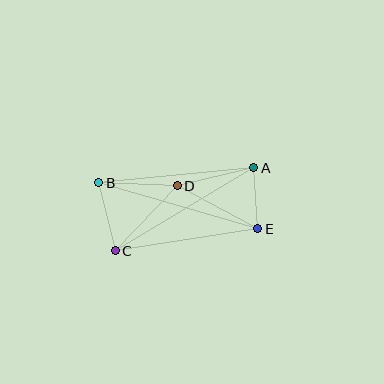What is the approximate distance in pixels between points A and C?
The distance between A and C is approximately 161 pixels.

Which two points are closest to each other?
Points A and E are closest to each other.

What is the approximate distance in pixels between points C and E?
The distance between C and E is approximately 144 pixels.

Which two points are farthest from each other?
Points B and E are farthest from each other.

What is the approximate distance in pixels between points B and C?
The distance between B and C is approximately 70 pixels.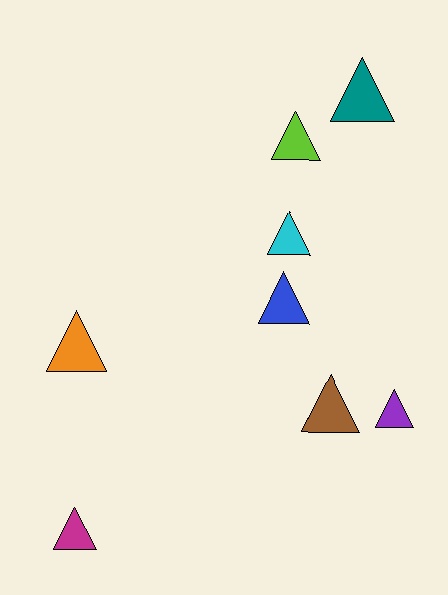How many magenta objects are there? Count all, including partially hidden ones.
There is 1 magenta object.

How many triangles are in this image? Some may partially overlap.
There are 8 triangles.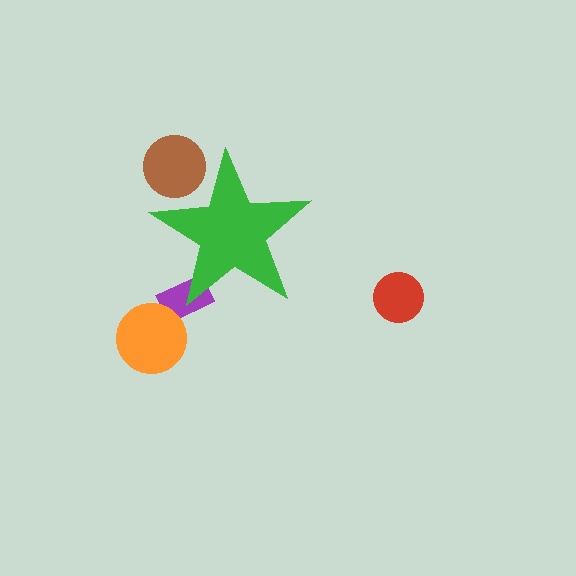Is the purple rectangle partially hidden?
Yes, the purple rectangle is partially hidden behind the green star.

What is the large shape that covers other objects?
A green star.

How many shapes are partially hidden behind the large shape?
2 shapes are partially hidden.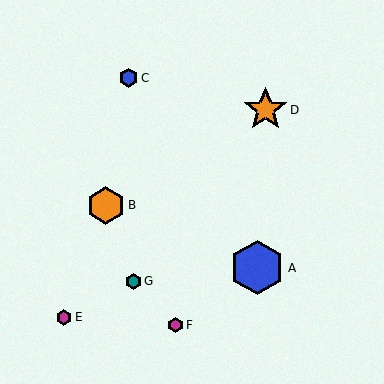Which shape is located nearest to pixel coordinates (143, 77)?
The blue hexagon (labeled C) at (128, 78) is nearest to that location.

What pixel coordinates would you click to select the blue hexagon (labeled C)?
Click at (128, 78) to select the blue hexagon C.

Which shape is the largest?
The blue hexagon (labeled A) is the largest.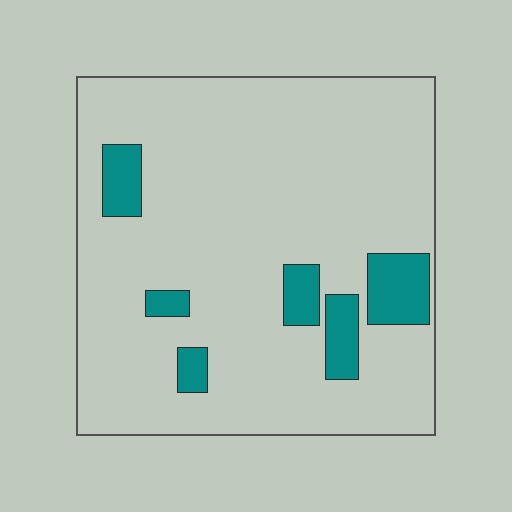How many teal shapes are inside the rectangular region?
6.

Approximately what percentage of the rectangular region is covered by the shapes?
Approximately 10%.